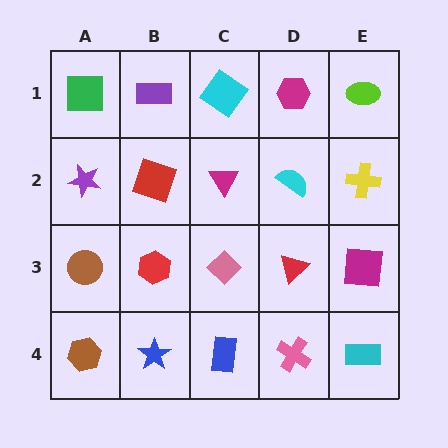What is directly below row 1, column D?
A cyan semicircle.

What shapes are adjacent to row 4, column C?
A pink diamond (row 3, column C), a blue star (row 4, column B), a pink cross (row 4, column D).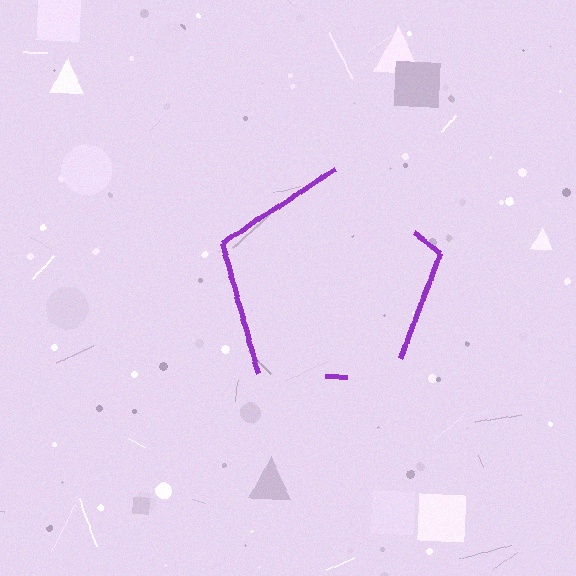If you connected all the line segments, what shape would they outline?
They would outline a pentagon.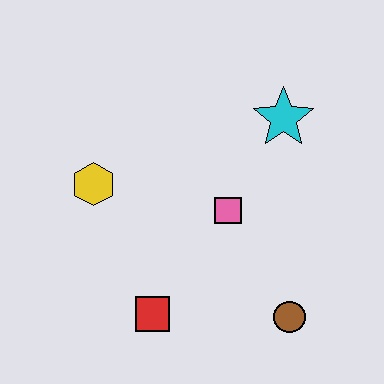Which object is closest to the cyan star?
The pink square is closest to the cyan star.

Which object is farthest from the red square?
The cyan star is farthest from the red square.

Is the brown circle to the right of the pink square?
Yes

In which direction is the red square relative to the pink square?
The red square is below the pink square.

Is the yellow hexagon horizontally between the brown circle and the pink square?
No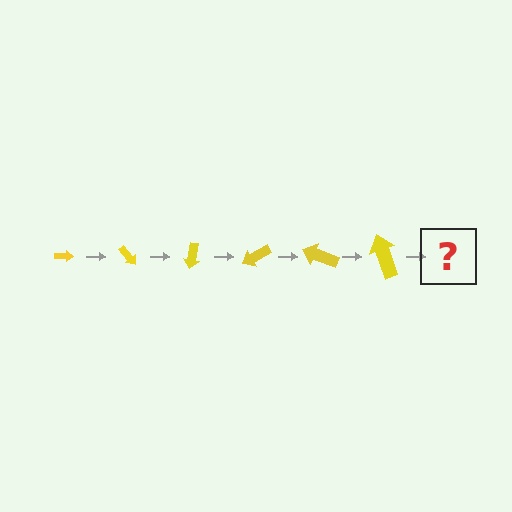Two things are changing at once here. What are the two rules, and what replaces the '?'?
The two rules are that the arrow grows larger each step and it rotates 50 degrees each step. The '?' should be an arrow, larger than the previous one and rotated 300 degrees from the start.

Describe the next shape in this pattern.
It should be an arrow, larger than the previous one and rotated 300 degrees from the start.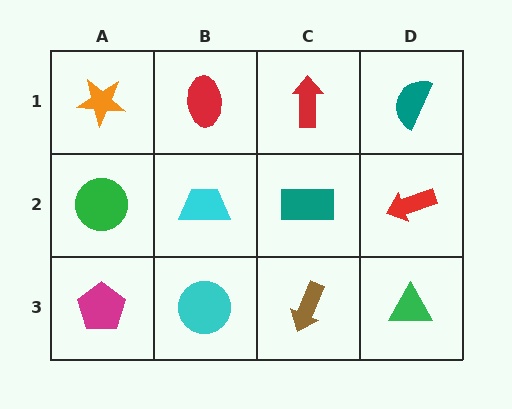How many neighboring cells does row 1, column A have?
2.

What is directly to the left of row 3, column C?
A cyan circle.